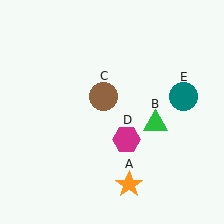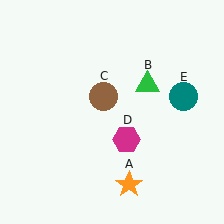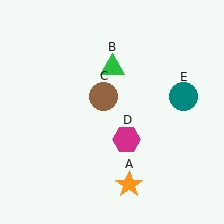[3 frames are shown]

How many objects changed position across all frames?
1 object changed position: green triangle (object B).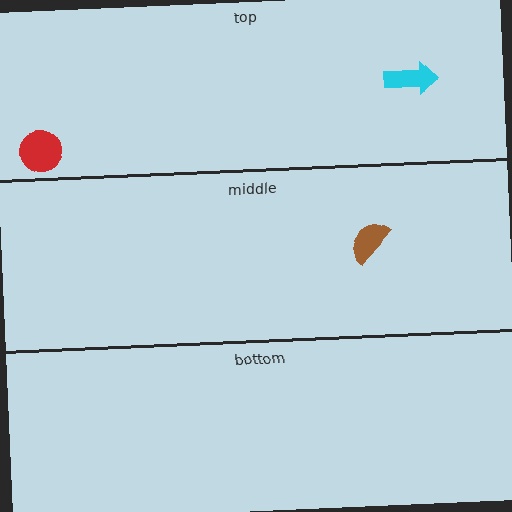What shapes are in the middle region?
The brown semicircle.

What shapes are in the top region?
The red circle, the cyan arrow.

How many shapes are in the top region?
2.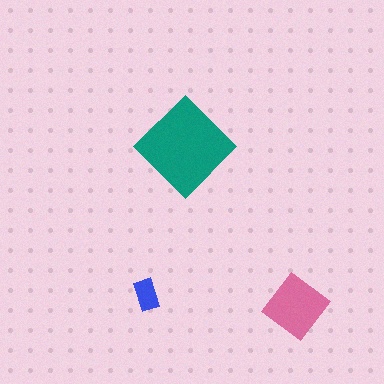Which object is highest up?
The teal diamond is topmost.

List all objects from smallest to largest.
The blue rectangle, the pink diamond, the teal diamond.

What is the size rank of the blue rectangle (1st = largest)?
3rd.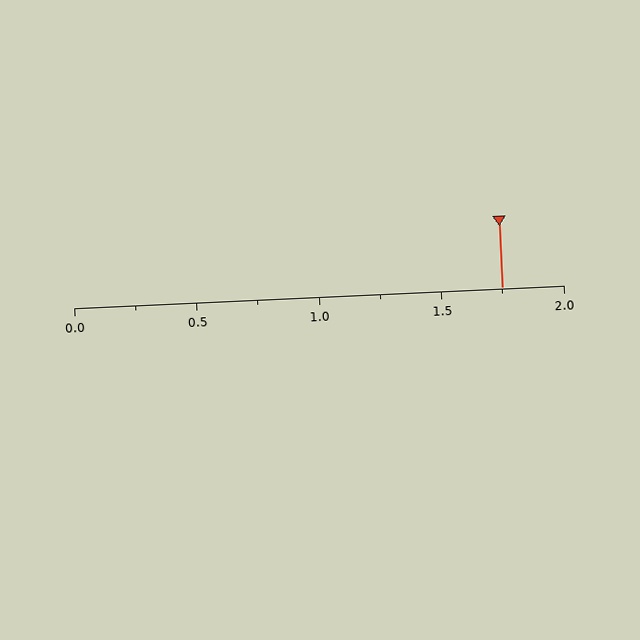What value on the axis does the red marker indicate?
The marker indicates approximately 1.75.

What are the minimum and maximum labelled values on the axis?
The axis runs from 0.0 to 2.0.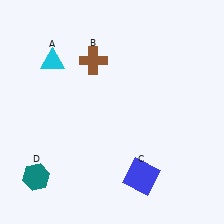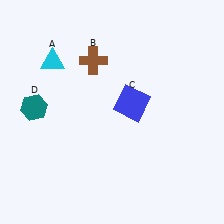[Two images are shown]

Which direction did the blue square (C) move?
The blue square (C) moved up.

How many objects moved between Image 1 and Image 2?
2 objects moved between the two images.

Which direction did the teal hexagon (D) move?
The teal hexagon (D) moved up.